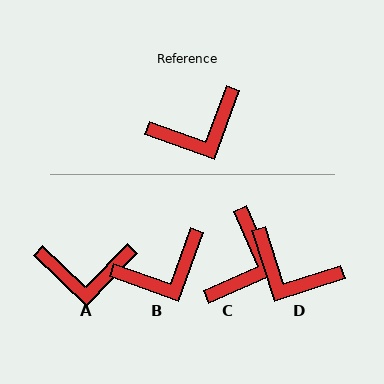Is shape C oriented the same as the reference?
No, it is off by about 44 degrees.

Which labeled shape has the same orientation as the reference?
B.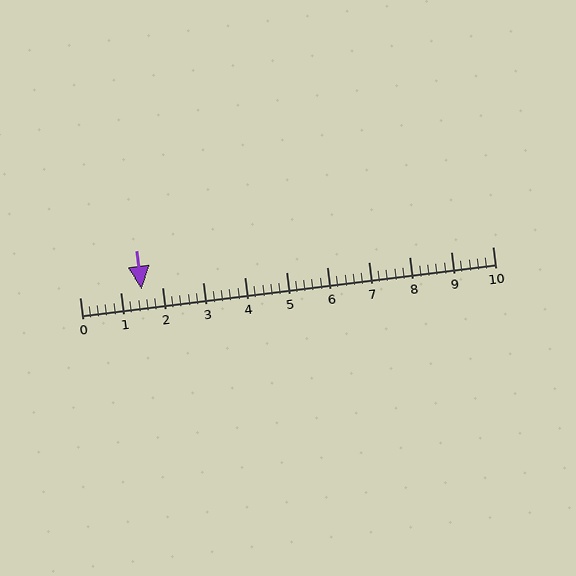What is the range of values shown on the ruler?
The ruler shows values from 0 to 10.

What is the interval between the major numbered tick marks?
The major tick marks are spaced 1 units apart.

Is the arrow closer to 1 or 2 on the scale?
The arrow is closer to 2.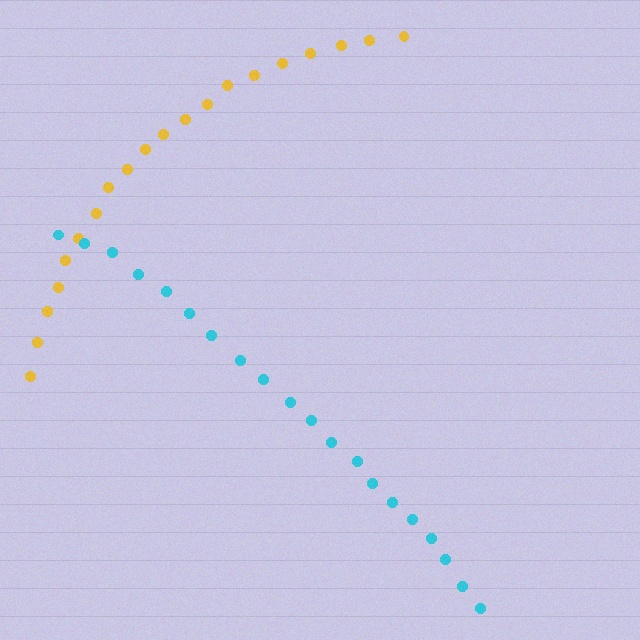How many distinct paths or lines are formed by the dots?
There are 2 distinct paths.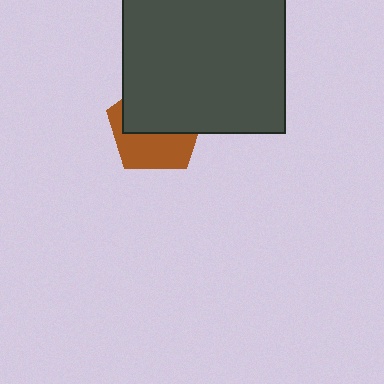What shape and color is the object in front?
The object in front is a dark gray square.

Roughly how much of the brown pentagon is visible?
About half of it is visible (roughly 46%).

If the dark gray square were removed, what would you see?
You would see the complete brown pentagon.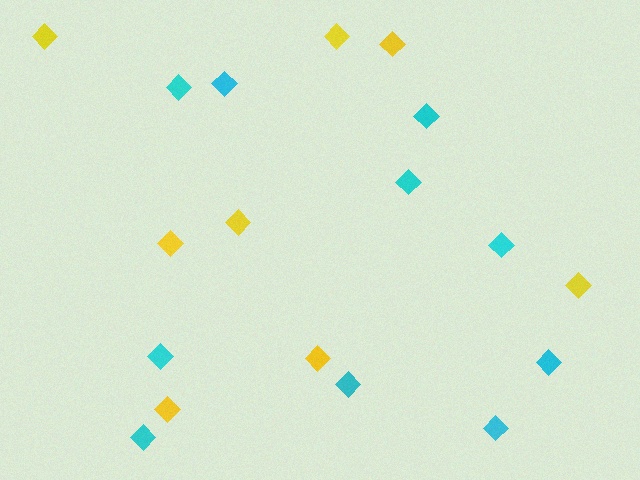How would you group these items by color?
There are 2 groups: one group of yellow diamonds (8) and one group of cyan diamonds (10).